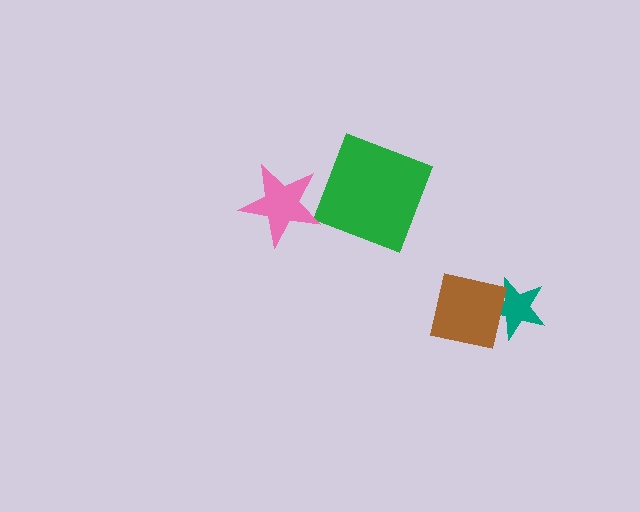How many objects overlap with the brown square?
1 object overlaps with the brown square.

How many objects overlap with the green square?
0 objects overlap with the green square.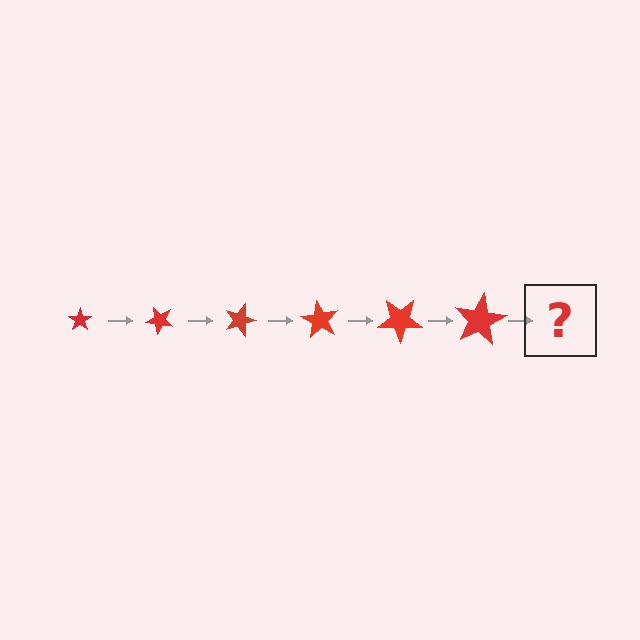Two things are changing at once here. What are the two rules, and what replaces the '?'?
The two rules are that the star grows larger each step and it rotates 45 degrees each step. The '?' should be a star, larger than the previous one and rotated 270 degrees from the start.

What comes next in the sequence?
The next element should be a star, larger than the previous one and rotated 270 degrees from the start.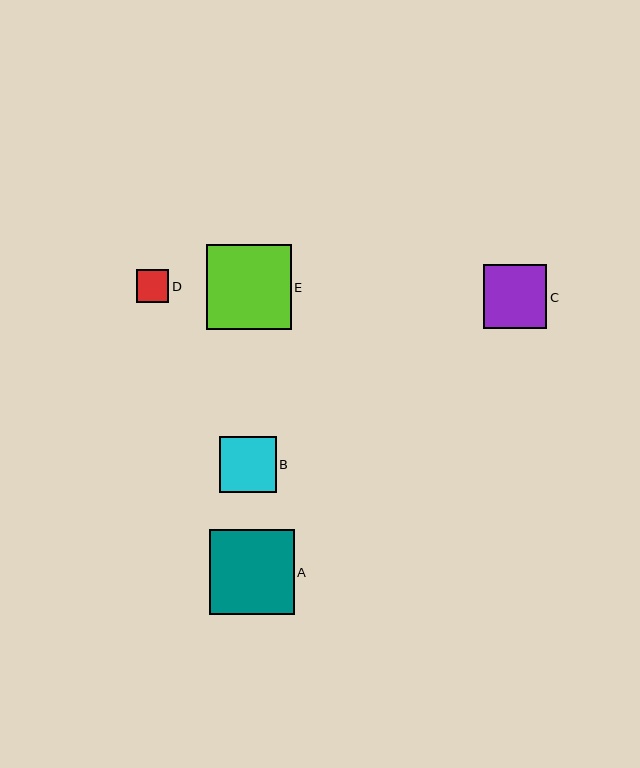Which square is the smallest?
Square D is the smallest with a size of approximately 32 pixels.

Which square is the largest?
Square A is the largest with a size of approximately 85 pixels.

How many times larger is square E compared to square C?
Square E is approximately 1.4 times the size of square C.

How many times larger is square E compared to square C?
Square E is approximately 1.4 times the size of square C.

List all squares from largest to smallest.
From largest to smallest: A, E, C, B, D.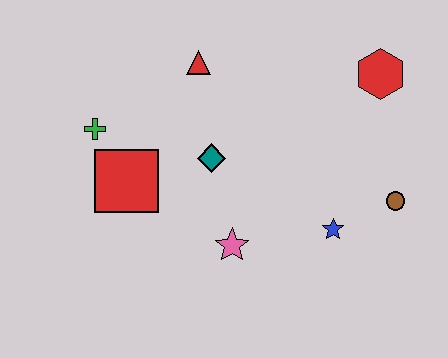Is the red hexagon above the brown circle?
Yes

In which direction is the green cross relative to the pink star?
The green cross is to the left of the pink star.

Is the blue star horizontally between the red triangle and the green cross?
No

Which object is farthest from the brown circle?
The green cross is farthest from the brown circle.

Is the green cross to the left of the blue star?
Yes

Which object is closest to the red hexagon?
The brown circle is closest to the red hexagon.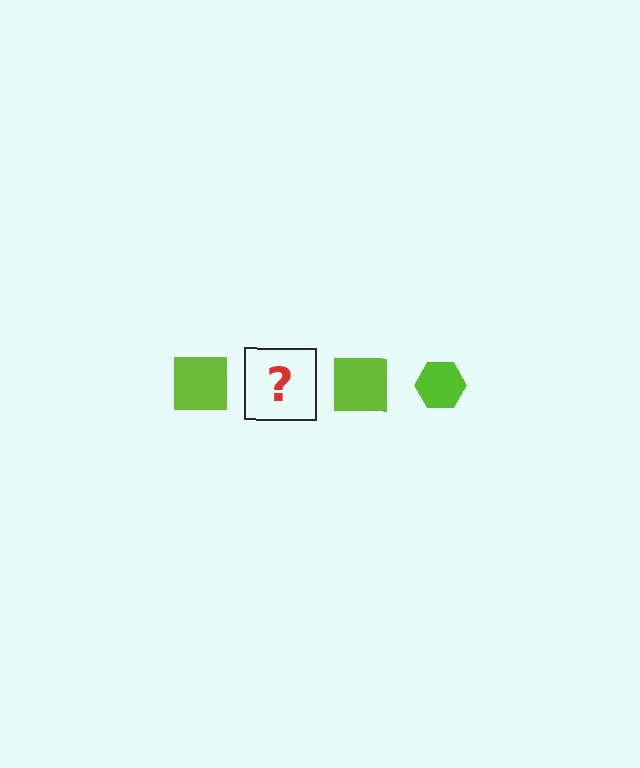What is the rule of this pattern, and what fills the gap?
The rule is that the pattern cycles through square, hexagon shapes in lime. The gap should be filled with a lime hexagon.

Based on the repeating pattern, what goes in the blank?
The blank should be a lime hexagon.